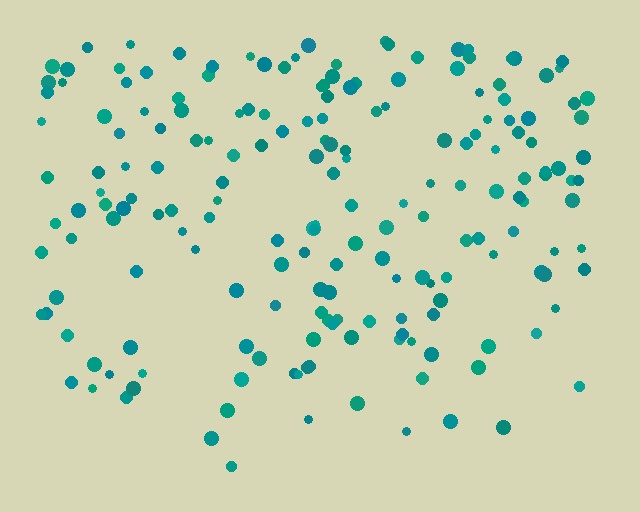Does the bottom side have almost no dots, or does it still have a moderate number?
Still a moderate number, just noticeably fewer than the top.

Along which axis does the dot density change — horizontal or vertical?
Vertical.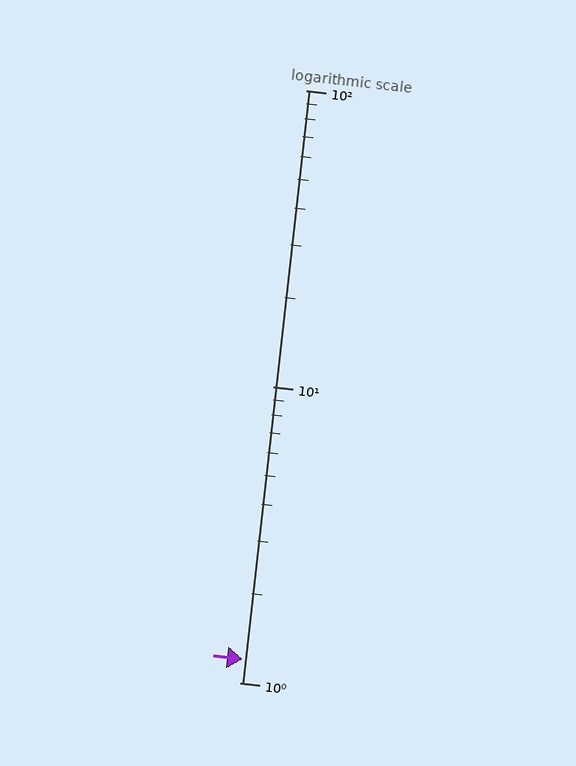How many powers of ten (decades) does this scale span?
The scale spans 2 decades, from 1 to 100.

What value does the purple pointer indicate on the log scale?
The pointer indicates approximately 1.2.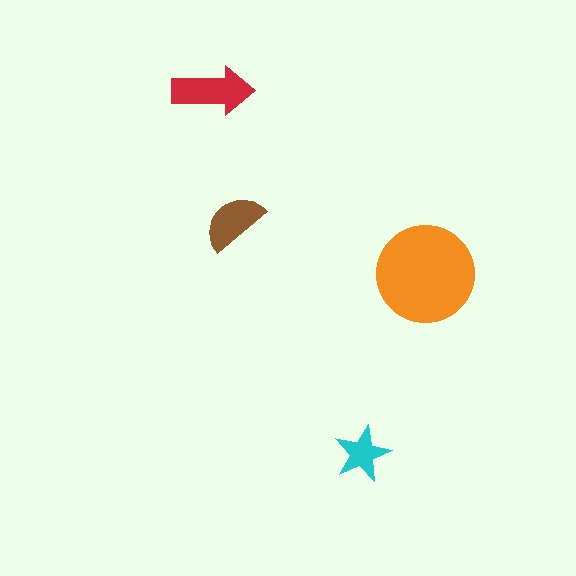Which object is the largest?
The orange circle.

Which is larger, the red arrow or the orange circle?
The orange circle.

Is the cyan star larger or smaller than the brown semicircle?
Smaller.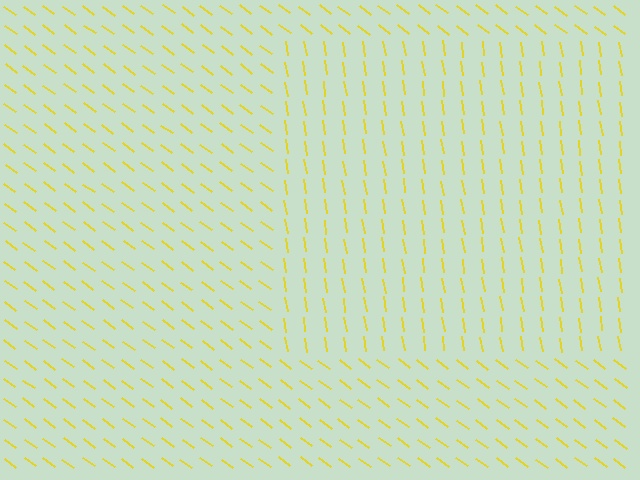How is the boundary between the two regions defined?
The boundary is defined purely by a change in line orientation (approximately 45 degrees difference). All lines are the same color and thickness.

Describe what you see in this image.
The image is filled with small yellow line segments. A rectangle region in the image has lines oriented differently from the surrounding lines, creating a visible texture boundary.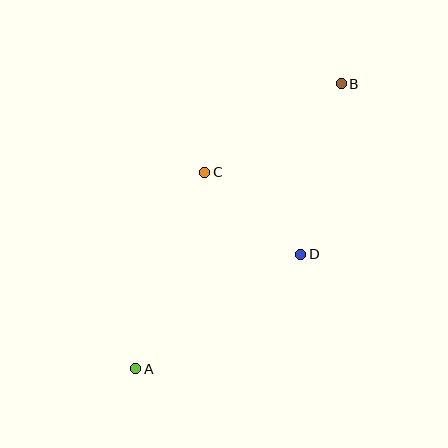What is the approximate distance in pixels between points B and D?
The distance between B and D is approximately 175 pixels.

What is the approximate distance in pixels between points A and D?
The distance between A and D is approximately 201 pixels.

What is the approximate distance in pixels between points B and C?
The distance between B and C is approximately 162 pixels.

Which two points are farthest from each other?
Points A and B are farthest from each other.